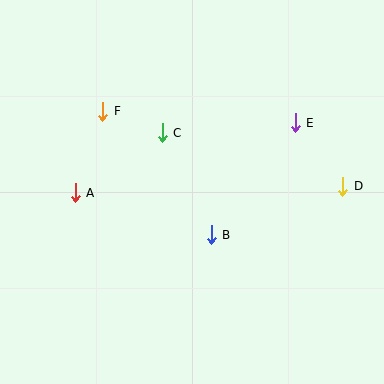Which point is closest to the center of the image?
Point B at (211, 235) is closest to the center.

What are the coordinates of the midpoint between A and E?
The midpoint between A and E is at (185, 158).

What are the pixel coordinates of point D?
Point D is at (343, 186).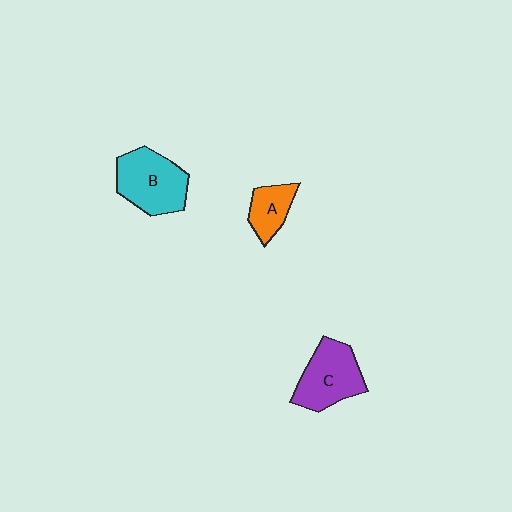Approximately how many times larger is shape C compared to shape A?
Approximately 1.8 times.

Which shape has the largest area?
Shape B (cyan).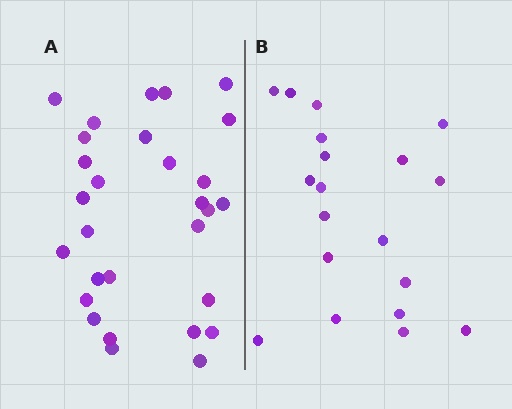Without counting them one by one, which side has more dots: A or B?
Region A (the left region) has more dots.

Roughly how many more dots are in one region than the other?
Region A has roughly 10 or so more dots than region B.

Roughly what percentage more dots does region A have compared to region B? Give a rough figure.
About 55% more.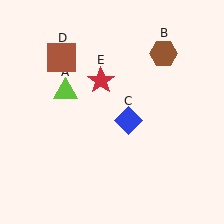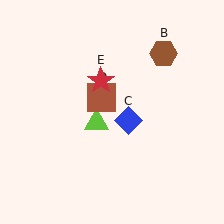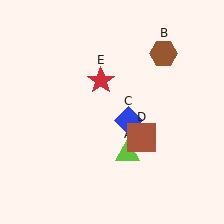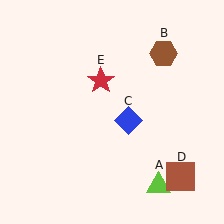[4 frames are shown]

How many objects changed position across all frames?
2 objects changed position: lime triangle (object A), brown square (object D).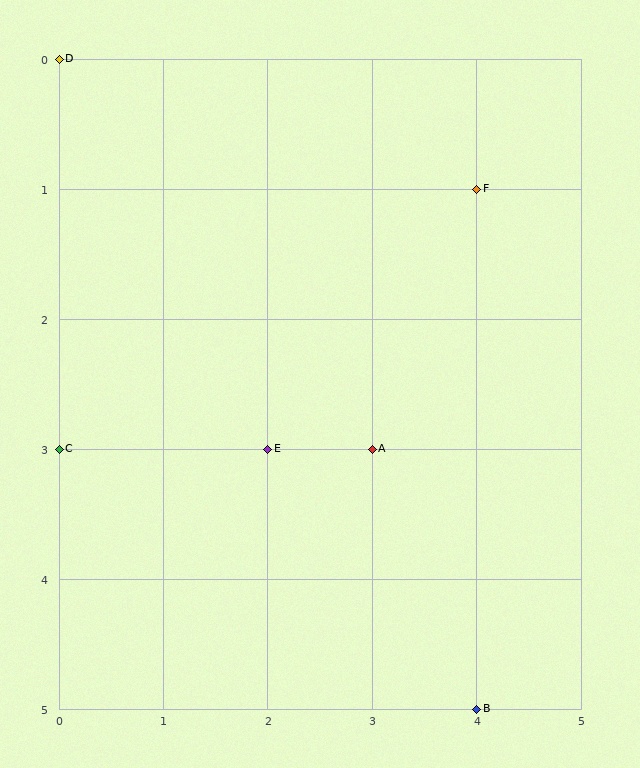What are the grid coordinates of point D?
Point D is at grid coordinates (0, 0).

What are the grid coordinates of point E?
Point E is at grid coordinates (2, 3).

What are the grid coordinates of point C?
Point C is at grid coordinates (0, 3).